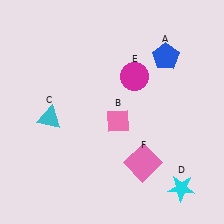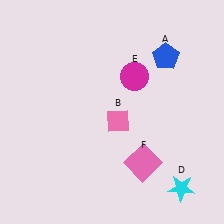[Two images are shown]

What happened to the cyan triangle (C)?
The cyan triangle (C) was removed in Image 2. It was in the bottom-left area of Image 1.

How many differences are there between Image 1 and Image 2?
There is 1 difference between the two images.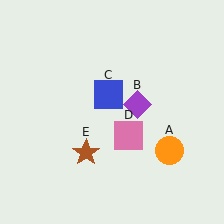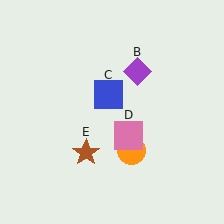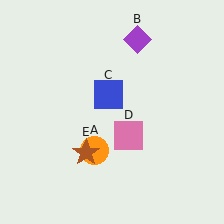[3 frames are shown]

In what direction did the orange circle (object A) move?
The orange circle (object A) moved left.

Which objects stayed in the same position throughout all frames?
Blue square (object C) and pink square (object D) and brown star (object E) remained stationary.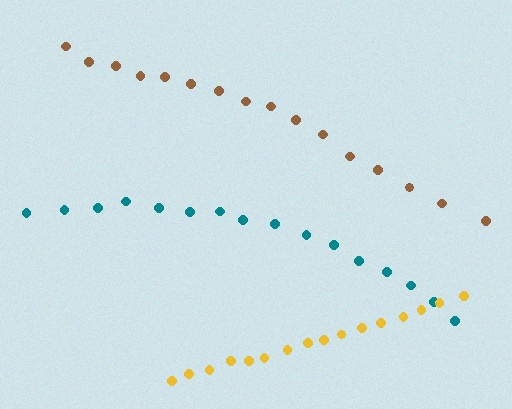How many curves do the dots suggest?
There are 3 distinct paths.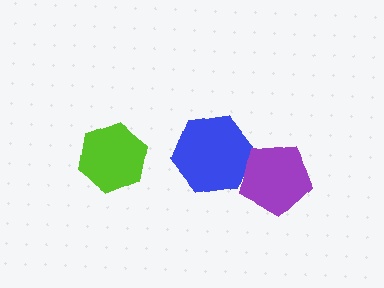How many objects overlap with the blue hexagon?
1 object overlaps with the blue hexagon.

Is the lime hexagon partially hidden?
No, no other shape covers it.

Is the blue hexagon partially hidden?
Yes, it is partially covered by another shape.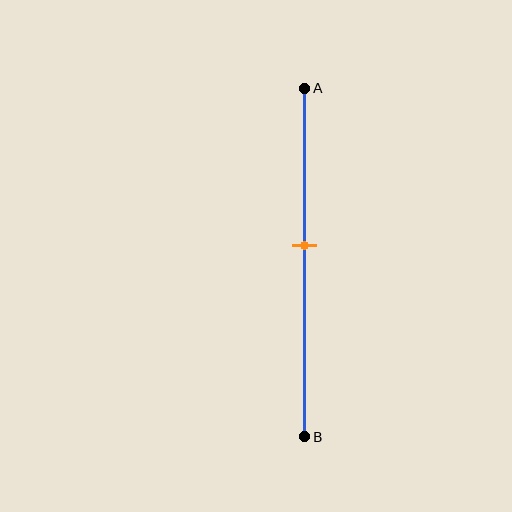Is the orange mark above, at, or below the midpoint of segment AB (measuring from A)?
The orange mark is above the midpoint of segment AB.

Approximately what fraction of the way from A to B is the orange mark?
The orange mark is approximately 45% of the way from A to B.